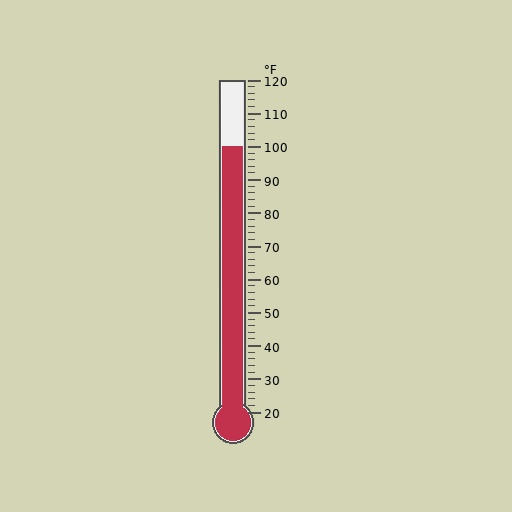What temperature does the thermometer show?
The thermometer shows approximately 100°F.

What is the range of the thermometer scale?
The thermometer scale ranges from 20°F to 120°F.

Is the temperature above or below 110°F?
The temperature is below 110°F.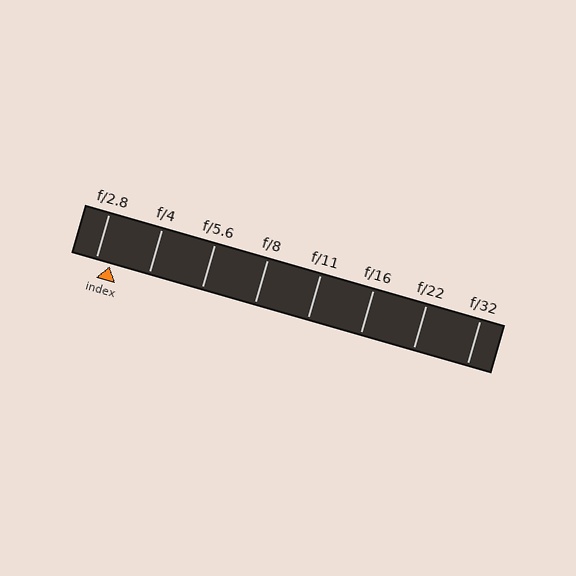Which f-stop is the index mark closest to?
The index mark is closest to f/2.8.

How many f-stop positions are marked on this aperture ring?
There are 8 f-stop positions marked.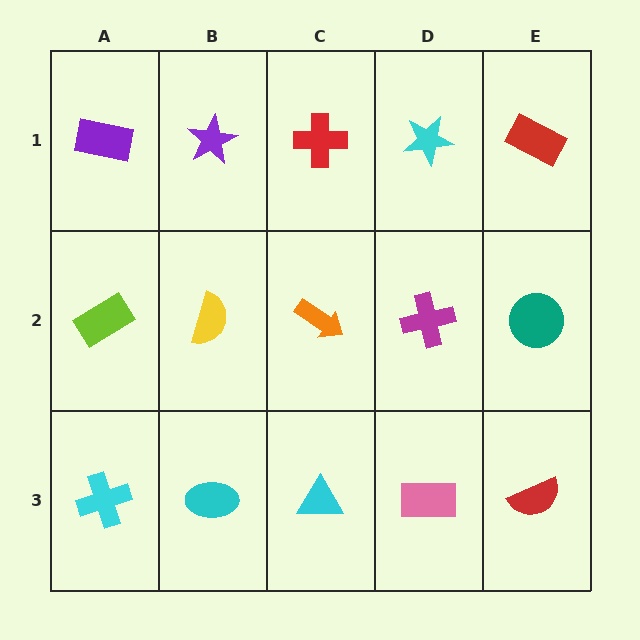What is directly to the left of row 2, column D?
An orange arrow.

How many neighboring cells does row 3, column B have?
3.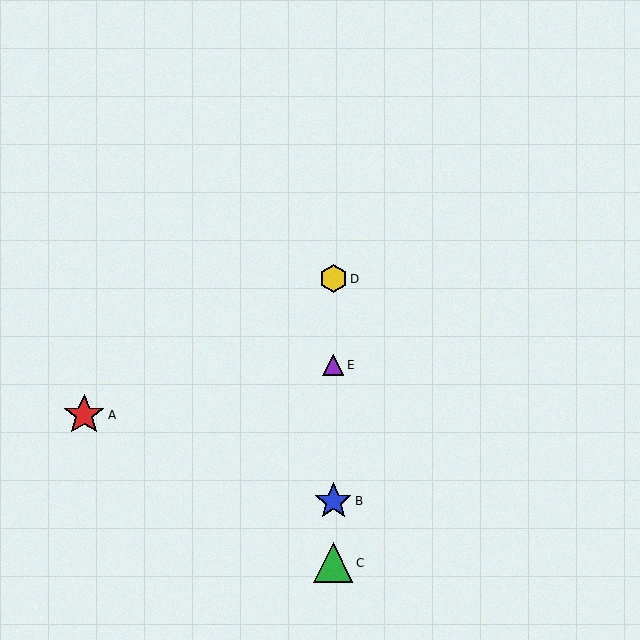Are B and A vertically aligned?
No, B is at x≈333 and A is at x≈84.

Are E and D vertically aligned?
Yes, both are at x≈333.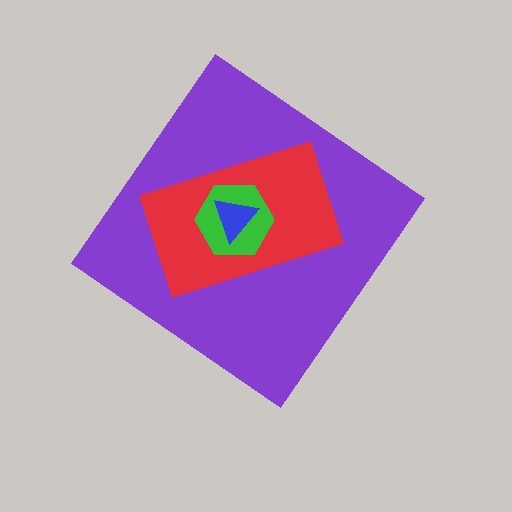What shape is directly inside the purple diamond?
The red rectangle.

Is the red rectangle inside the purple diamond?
Yes.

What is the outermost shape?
The purple diamond.